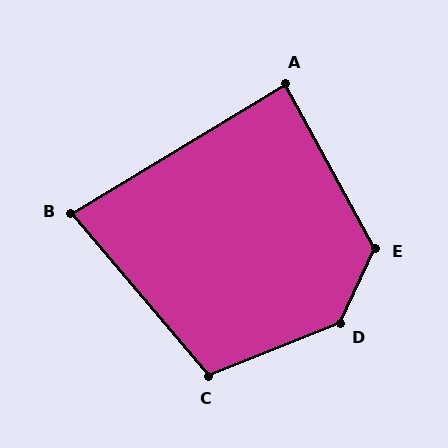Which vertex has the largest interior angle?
D, at approximately 137 degrees.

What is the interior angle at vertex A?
Approximately 87 degrees (approximately right).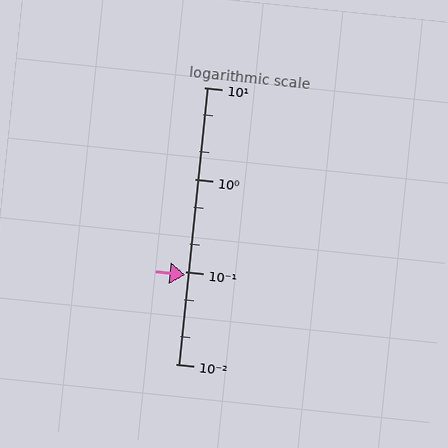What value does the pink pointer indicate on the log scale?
The pointer indicates approximately 0.092.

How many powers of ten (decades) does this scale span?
The scale spans 3 decades, from 0.01 to 10.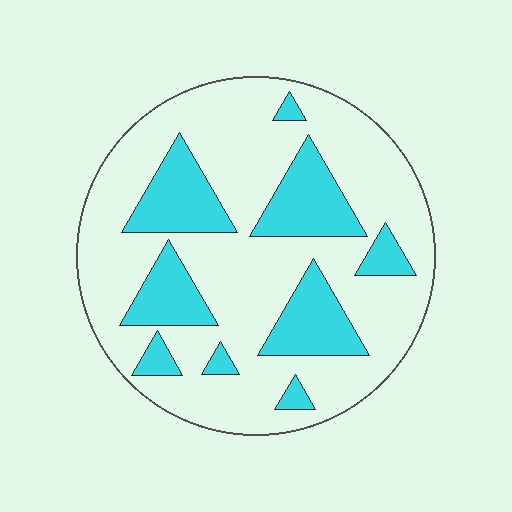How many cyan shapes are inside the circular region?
9.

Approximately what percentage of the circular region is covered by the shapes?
Approximately 25%.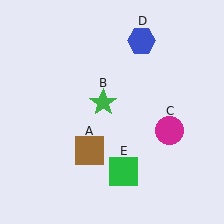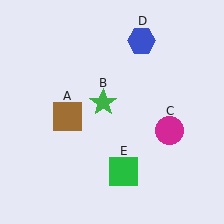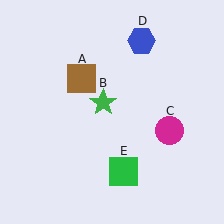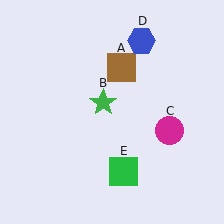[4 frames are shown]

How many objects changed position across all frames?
1 object changed position: brown square (object A).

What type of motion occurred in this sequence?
The brown square (object A) rotated clockwise around the center of the scene.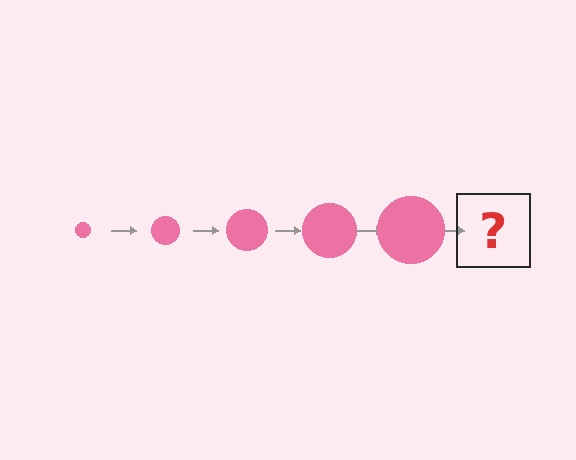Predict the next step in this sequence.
The next step is a pink circle, larger than the previous one.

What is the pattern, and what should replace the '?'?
The pattern is that the circle gets progressively larger each step. The '?' should be a pink circle, larger than the previous one.